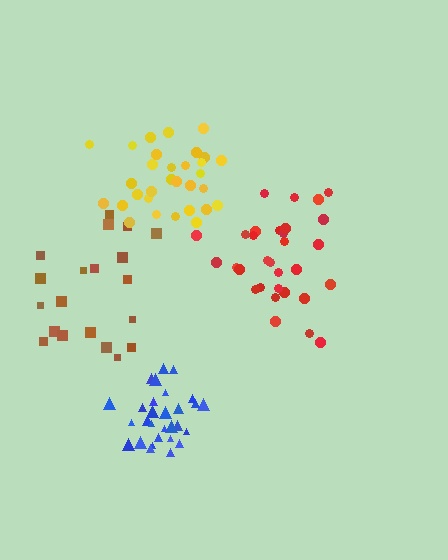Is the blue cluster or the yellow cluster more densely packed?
Blue.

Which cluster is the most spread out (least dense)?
Brown.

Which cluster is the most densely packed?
Blue.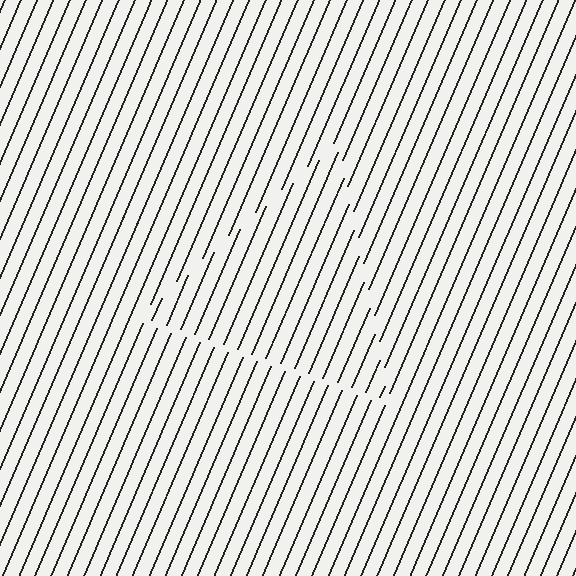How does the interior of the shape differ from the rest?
The interior of the shape contains the same grating, shifted by half a period — the contour is defined by the phase discontinuity where line-ends from the inner and outer gratings abut.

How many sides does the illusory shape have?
3 sides — the line-ends trace a triangle.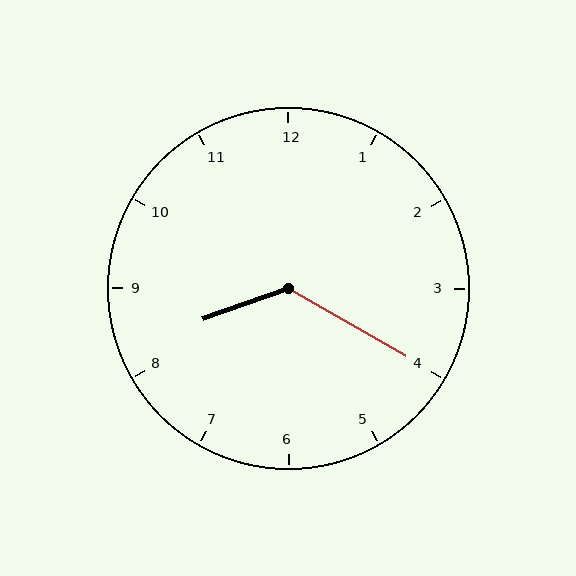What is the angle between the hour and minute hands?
Approximately 130 degrees.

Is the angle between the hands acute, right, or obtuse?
It is obtuse.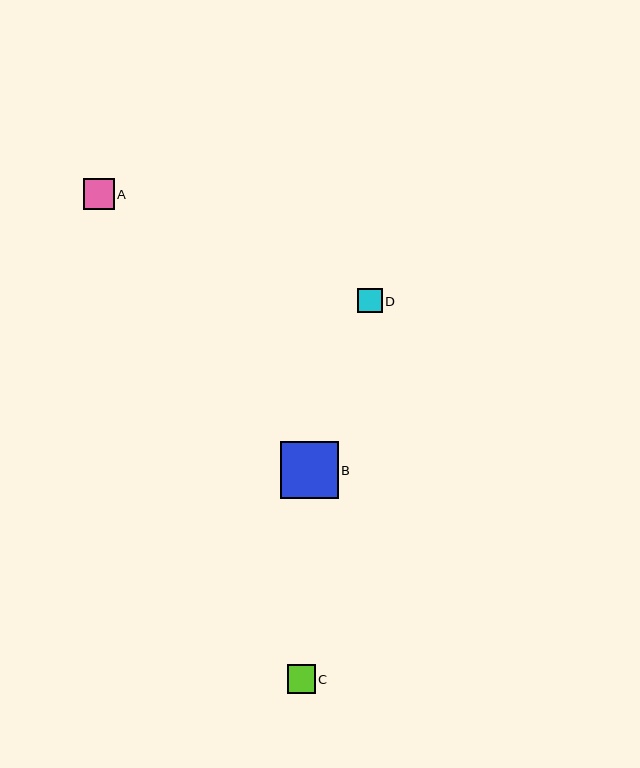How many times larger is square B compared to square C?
Square B is approximately 2.1 times the size of square C.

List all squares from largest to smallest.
From largest to smallest: B, A, C, D.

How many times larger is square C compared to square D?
Square C is approximately 1.1 times the size of square D.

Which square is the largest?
Square B is the largest with a size of approximately 58 pixels.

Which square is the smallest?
Square D is the smallest with a size of approximately 25 pixels.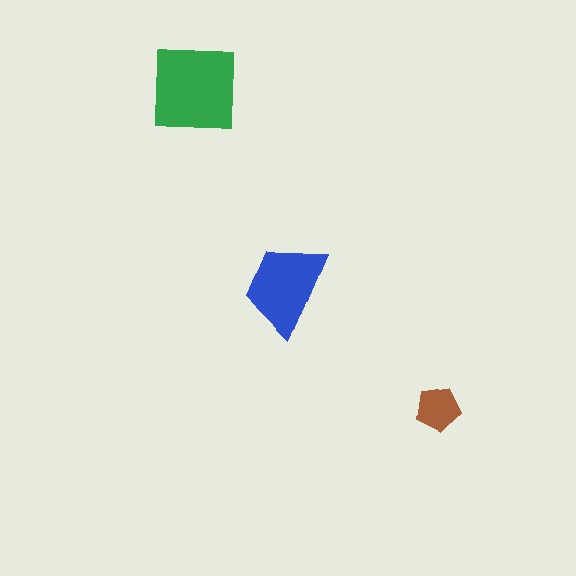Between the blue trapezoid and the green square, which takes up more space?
The green square.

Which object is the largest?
The green square.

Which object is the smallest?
The brown pentagon.